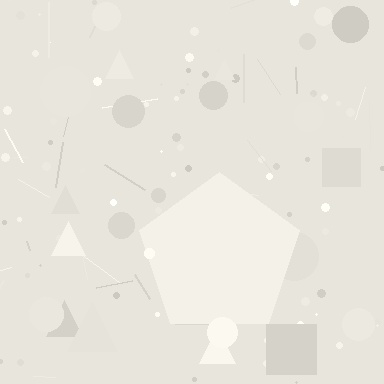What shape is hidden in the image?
A pentagon is hidden in the image.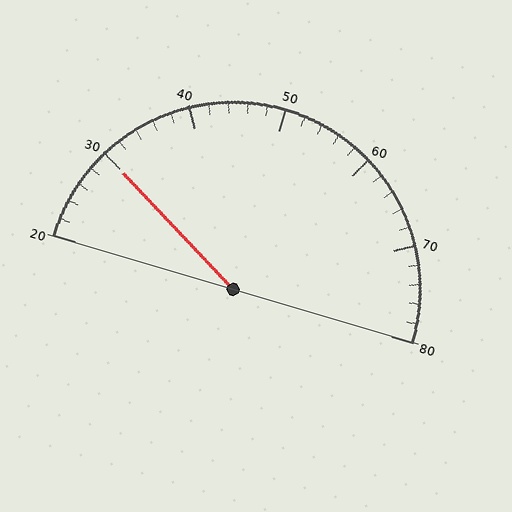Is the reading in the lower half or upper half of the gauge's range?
The reading is in the lower half of the range (20 to 80).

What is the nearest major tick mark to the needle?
The nearest major tick mark is 30.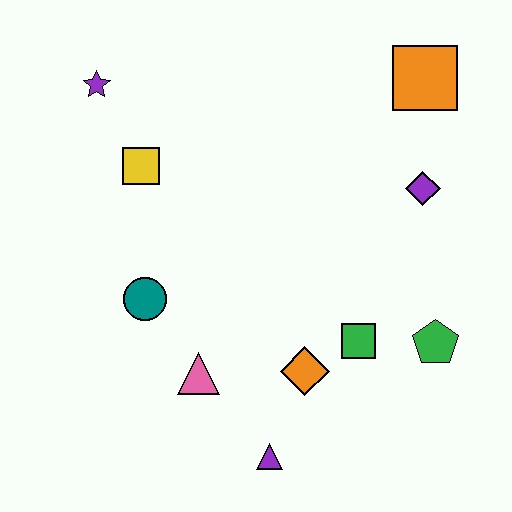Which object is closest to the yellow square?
The purple star is closest to the yellow square.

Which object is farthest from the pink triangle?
The orange square is farthest from the pink triangle.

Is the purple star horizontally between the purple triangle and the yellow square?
No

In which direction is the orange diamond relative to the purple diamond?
The orange diamond is below the purple diamond.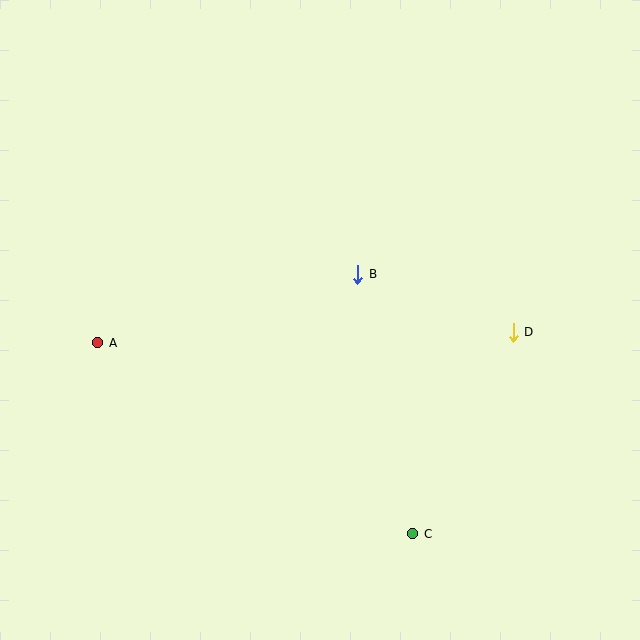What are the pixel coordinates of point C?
Point C is at (413, 534).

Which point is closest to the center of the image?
Point B at (358, 274) is closest to the center.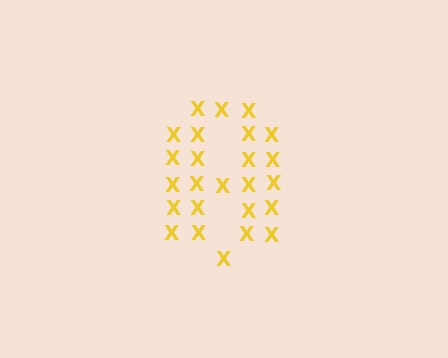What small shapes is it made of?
It is made of small letter X's.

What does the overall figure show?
The overall figure shows the digit 8.